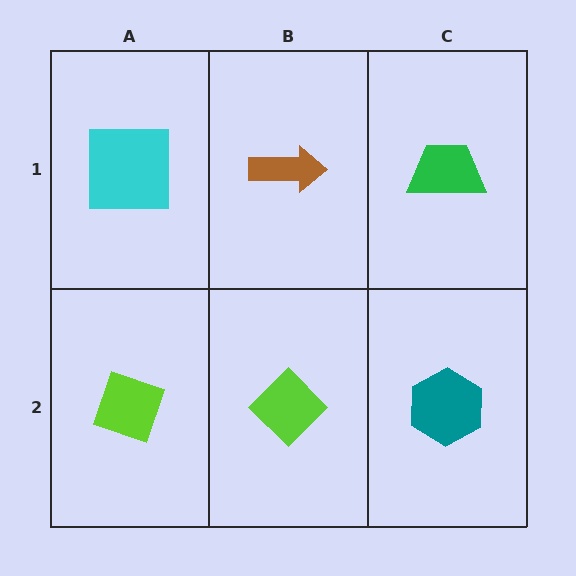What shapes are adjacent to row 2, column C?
A green trapezoid (row 1, column C), a lime diamond (row 2, column B).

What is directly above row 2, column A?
A cyan square.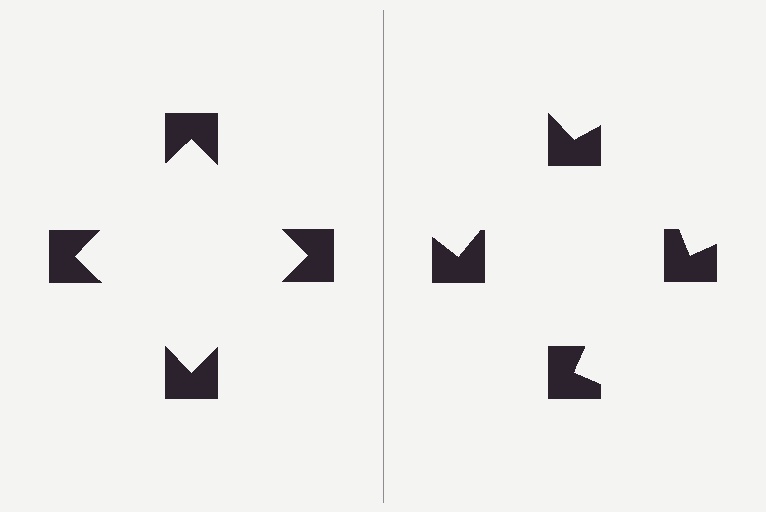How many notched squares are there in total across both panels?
8 — 4 on each side.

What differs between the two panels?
The notched squares are positioned identically on both sides; only the wedge orientations differ. On the left they align to a square; on the right they are misaligned.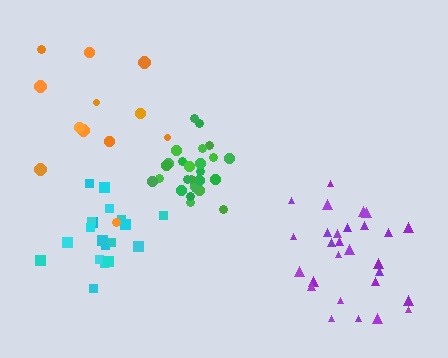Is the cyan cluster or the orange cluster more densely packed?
Cyan.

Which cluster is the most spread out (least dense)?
Orange.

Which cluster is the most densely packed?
Green.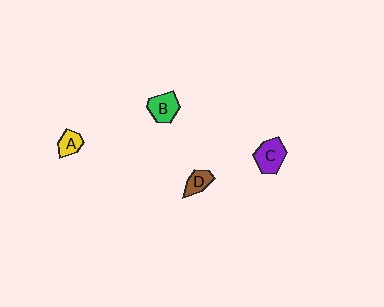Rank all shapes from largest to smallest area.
From largest to smallest: C (purple), B (green), D (brown), A (yellow).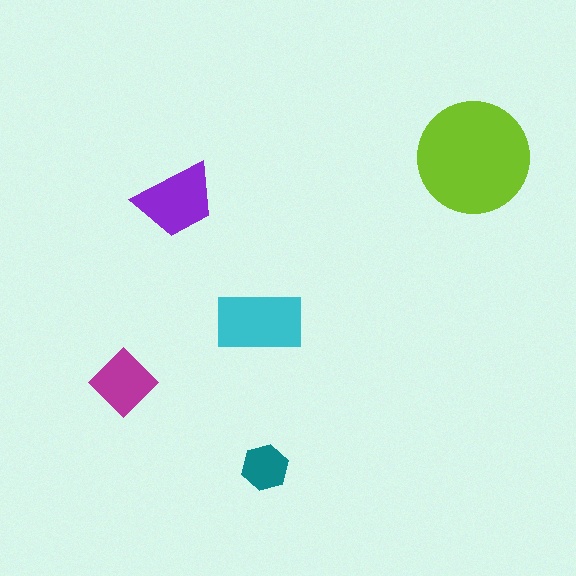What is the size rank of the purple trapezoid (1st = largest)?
3rd.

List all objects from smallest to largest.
The teal hexagon, the magenta diamond, the purple trapezoid, the cyan rectangle, the lime circle.